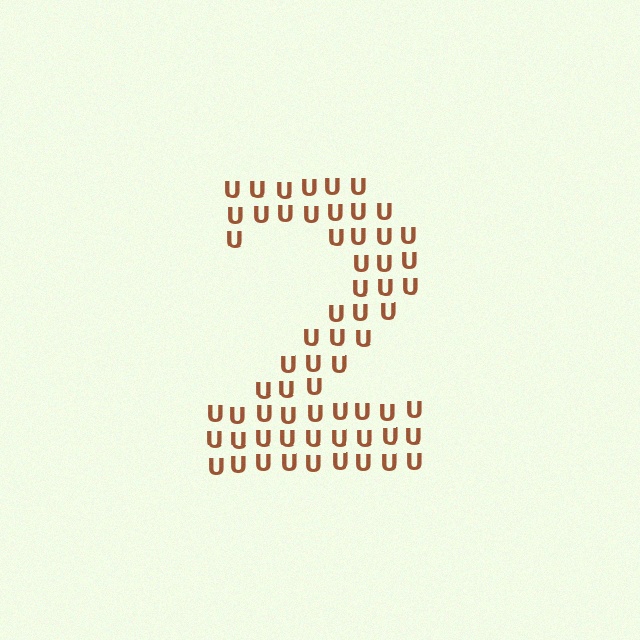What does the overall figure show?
The overall figure shows the digit 2.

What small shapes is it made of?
It is made of small letter U's.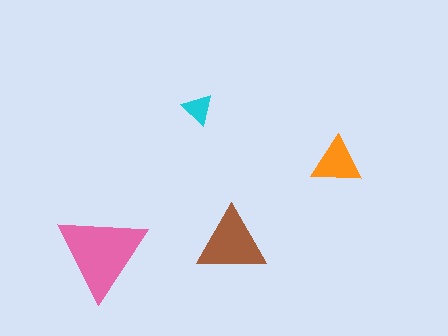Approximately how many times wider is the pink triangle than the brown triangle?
About 1.5 times wider.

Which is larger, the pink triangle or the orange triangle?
The pink one.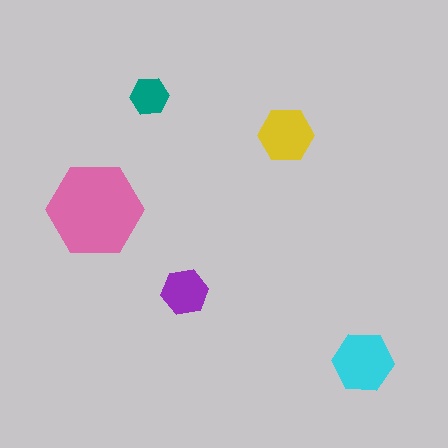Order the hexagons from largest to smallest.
the pink one, the cyan one, the yellow one, the purple one, the teal one.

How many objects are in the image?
There are 5 objects in the image.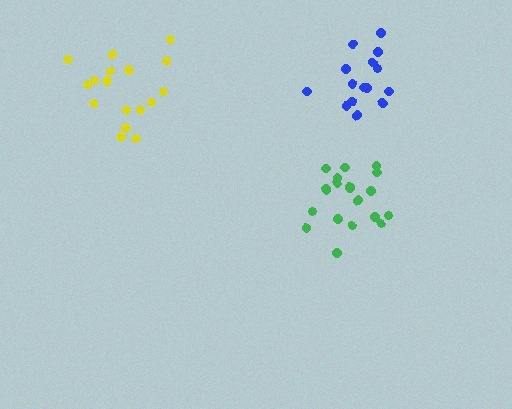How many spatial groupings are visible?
There are 3 spatial groupings.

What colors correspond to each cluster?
The clusters are colored: blue, yellow, green.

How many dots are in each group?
Group 1: 15 dots, Group 2: 17 dots, Group 3: 20 dots (52 total).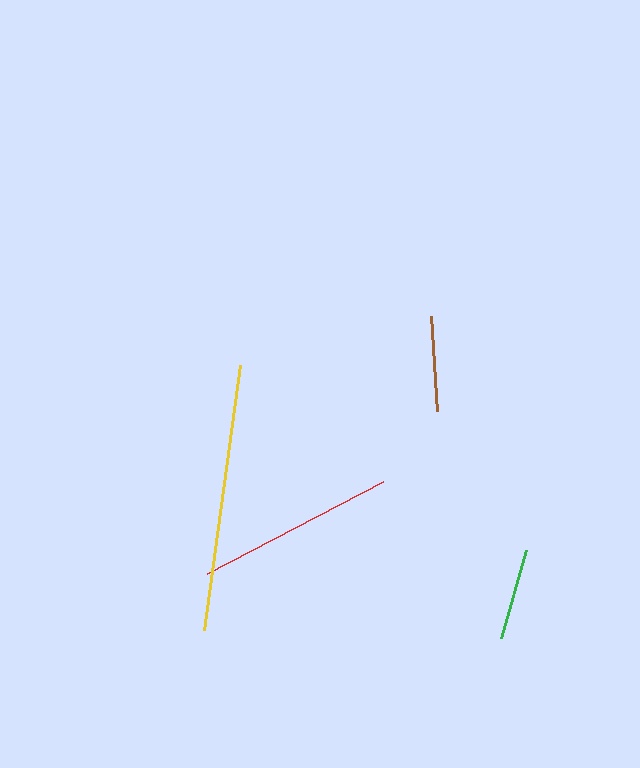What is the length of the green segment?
The green segment is approximately 92 pixels long.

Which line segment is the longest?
The yellow line is the longest at approximately 267 pixels.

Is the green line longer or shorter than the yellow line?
The yellow line is longer than the green line.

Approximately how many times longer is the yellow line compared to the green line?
The yellow line is approximately 2.9 times the length of the green line.